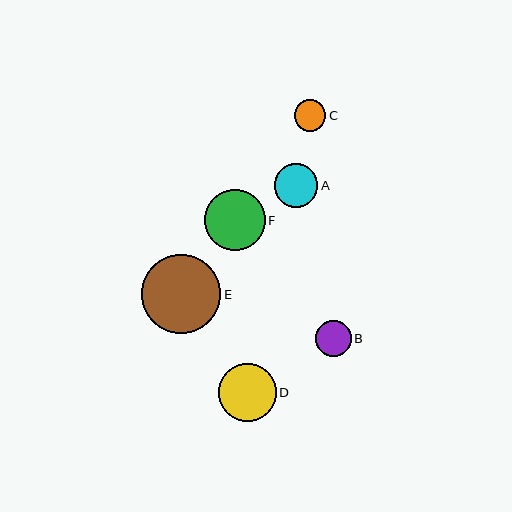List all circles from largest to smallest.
From largest to smallest: E, F, D, A, B, C.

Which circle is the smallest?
Circle C is the smallest with a size of approximately 31 pixels.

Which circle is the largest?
Circle E is the largest with a size of approximately 79 pixels.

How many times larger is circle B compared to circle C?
Circle B is approximately 1.1 times the size of circle C.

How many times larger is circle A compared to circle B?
Circle A is approximately 1.2 times the size of circle B.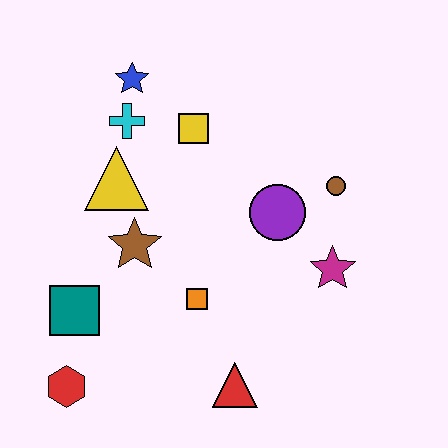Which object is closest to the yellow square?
The cyan cross is closest to the yellow square.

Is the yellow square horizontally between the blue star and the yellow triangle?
No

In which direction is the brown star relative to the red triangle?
The brown star is above the red triangle.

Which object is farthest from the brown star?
The brown circle is farthest from the brown star.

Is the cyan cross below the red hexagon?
No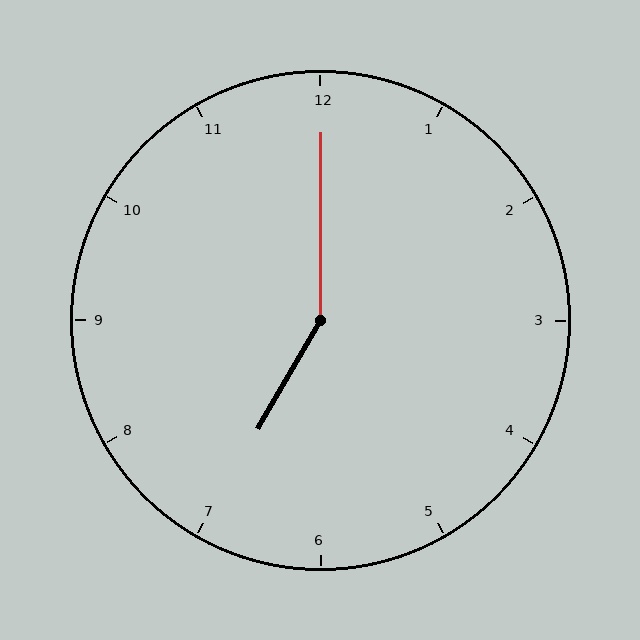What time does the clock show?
7:00.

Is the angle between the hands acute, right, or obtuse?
It is obtuse.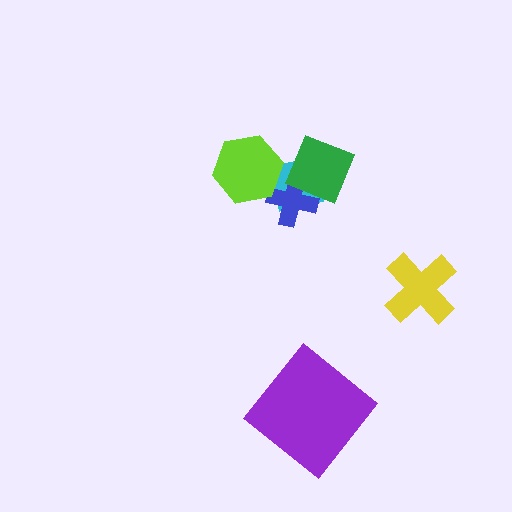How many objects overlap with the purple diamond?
0 objects overlap with the purple diamond.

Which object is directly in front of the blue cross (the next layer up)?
The green diamond is directly in front of the blue cross.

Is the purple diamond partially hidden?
No, no other shape covers it.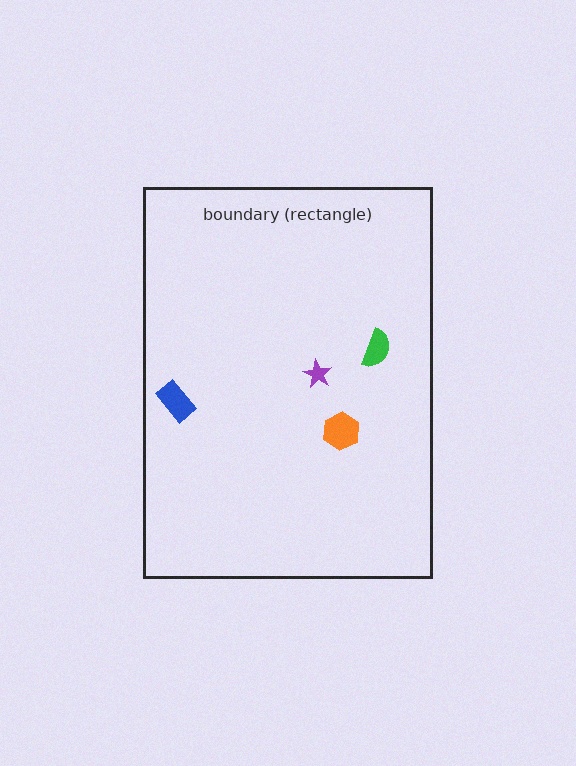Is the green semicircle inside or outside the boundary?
Inside.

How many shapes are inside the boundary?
4 inside, 0 outside.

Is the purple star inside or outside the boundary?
Inside.